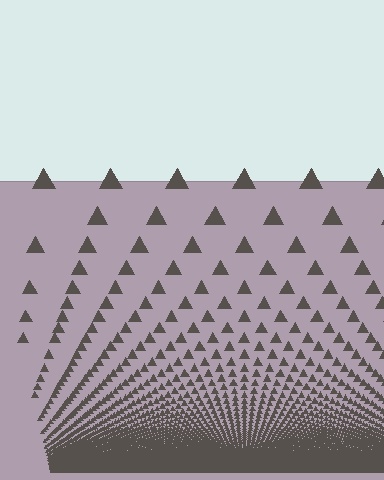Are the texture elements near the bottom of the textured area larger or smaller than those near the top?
Smaller. The gradient is inverted — elements near the bottom are smaller and denser.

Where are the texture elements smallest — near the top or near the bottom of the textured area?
Near the bottom.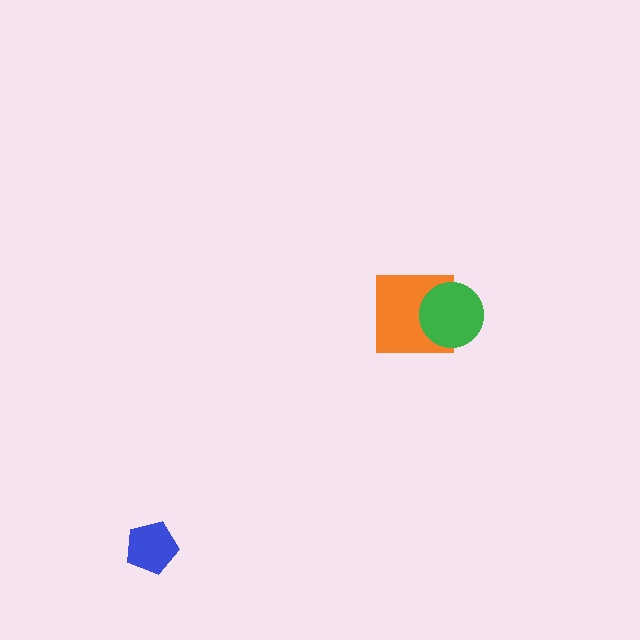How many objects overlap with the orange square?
1 object overlaps with the orange square.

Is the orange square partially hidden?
Yes, it is partially covered by another shape.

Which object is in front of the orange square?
The green circle is in front of the orange square.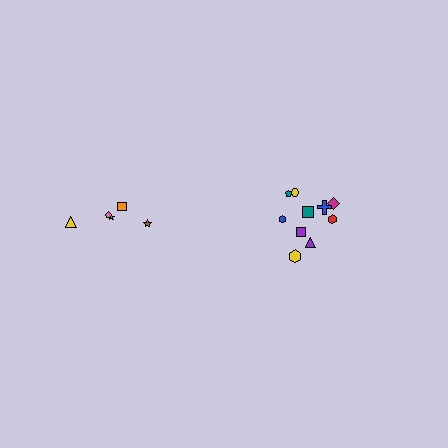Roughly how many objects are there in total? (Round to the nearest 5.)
Roughly 15 objects in total.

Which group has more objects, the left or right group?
The right group.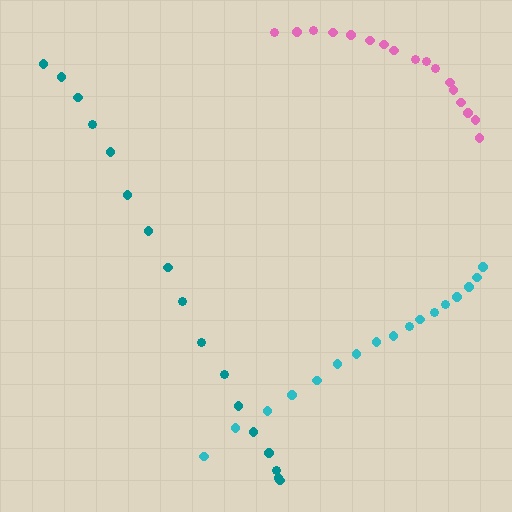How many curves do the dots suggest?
There are 3 distinct paths.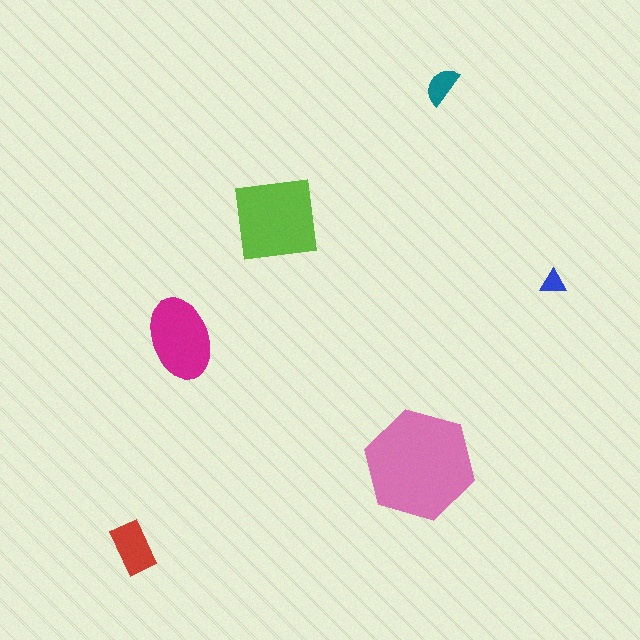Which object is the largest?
The pink hexagon.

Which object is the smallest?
The blue triangle.